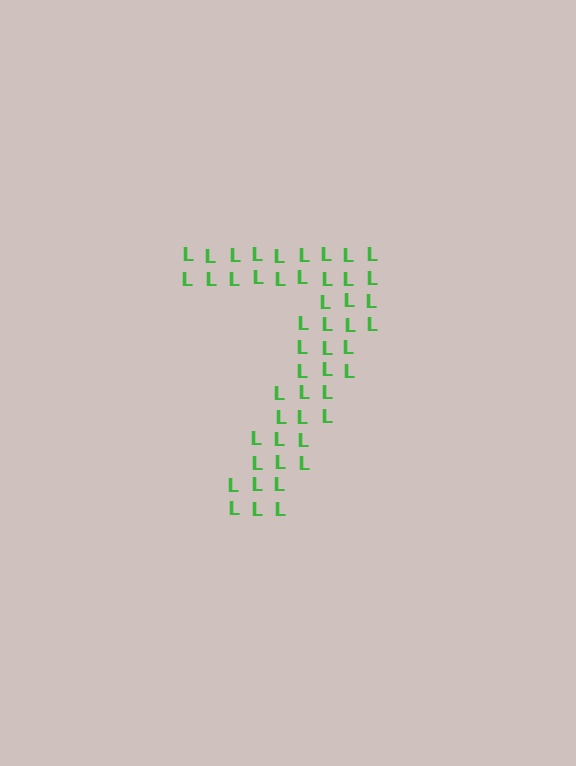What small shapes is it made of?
It is made of small letter L's.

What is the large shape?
The large shape is the digit 7.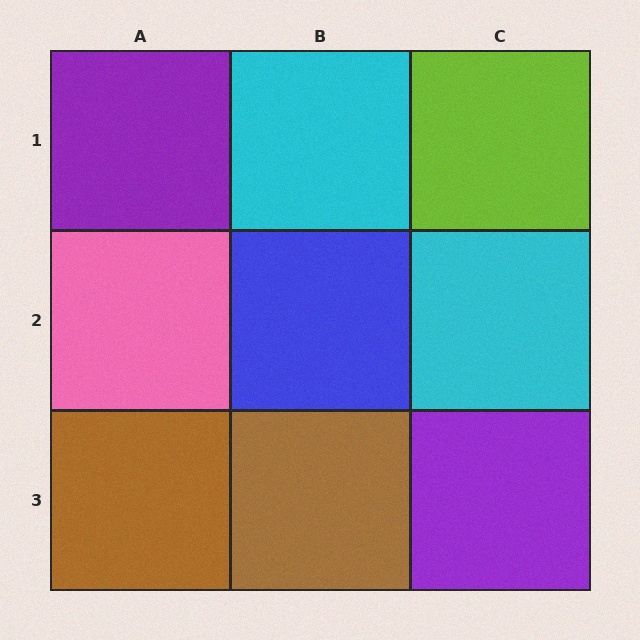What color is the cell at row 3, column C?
Purple.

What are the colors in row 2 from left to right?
Pink, blue, cyan.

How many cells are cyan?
2 cells are cyan.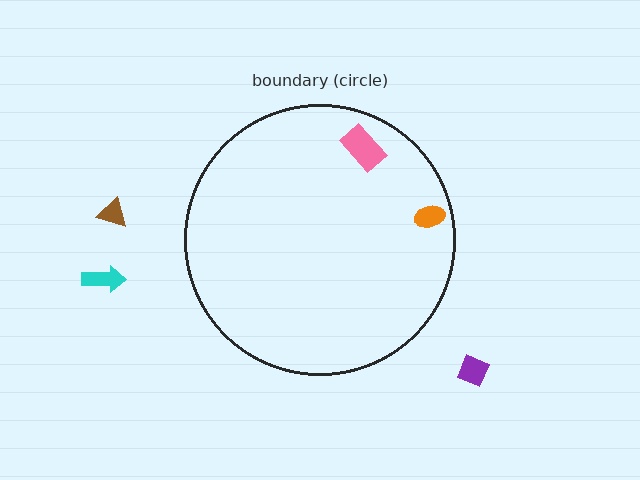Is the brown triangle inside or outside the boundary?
Outside.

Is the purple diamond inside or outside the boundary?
Outside.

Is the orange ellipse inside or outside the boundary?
Inside.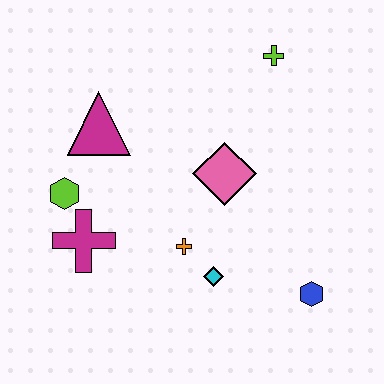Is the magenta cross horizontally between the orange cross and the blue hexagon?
No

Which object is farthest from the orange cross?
The lime cross is farthest from the orange cross.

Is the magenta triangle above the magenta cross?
Yes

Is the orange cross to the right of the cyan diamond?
No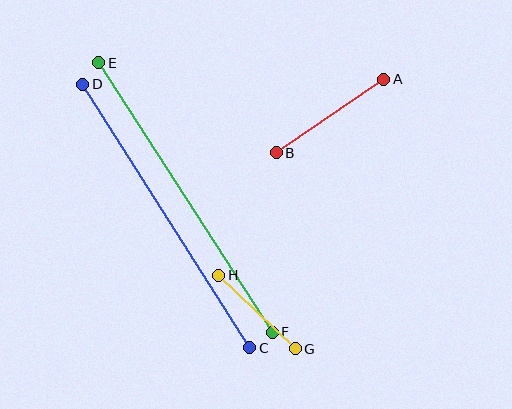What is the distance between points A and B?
The distance is approximately 130 pixels.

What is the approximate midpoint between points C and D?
The midpoint is at approximately (166, 216) pixels.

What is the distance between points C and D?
The distance is approximately 312 pixels.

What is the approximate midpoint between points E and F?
The midpoint is at approximately (185, 197) pixels.